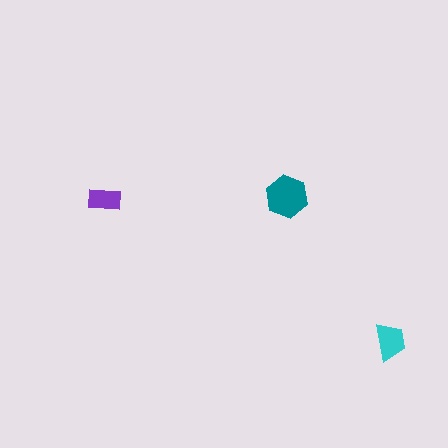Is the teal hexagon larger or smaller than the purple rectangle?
Larger.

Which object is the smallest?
The purple rectangle.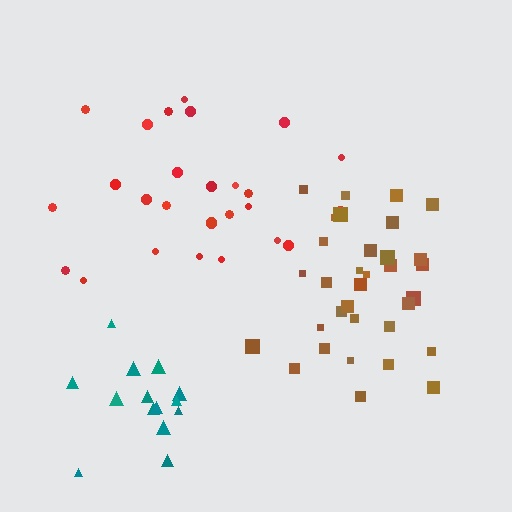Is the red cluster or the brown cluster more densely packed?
Brown.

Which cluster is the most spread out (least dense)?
Red.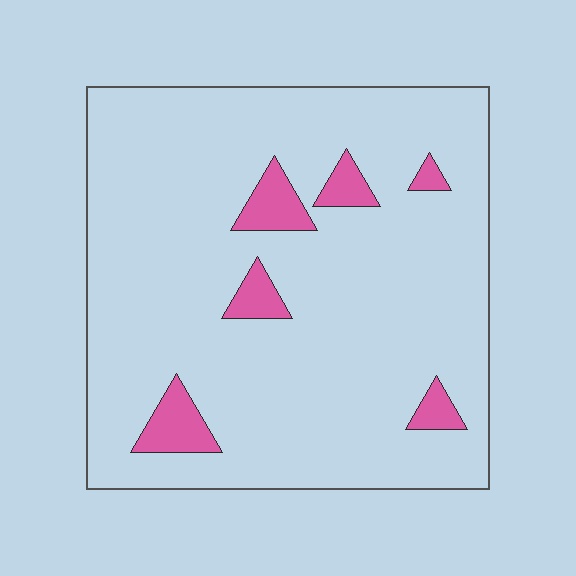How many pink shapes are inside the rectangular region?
6.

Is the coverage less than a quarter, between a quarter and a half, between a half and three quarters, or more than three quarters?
Less than a quarter.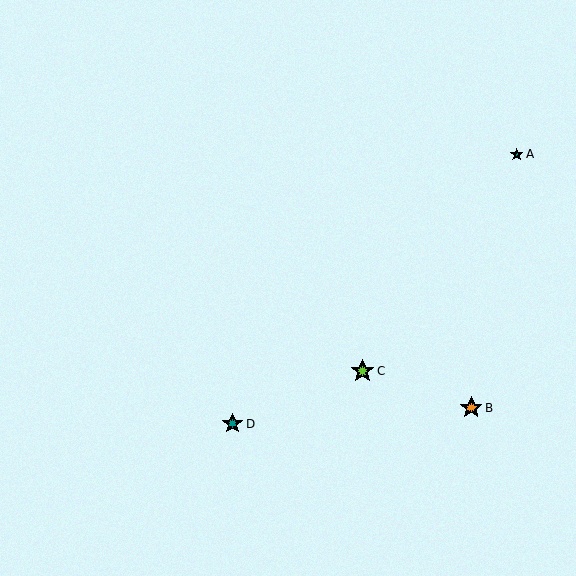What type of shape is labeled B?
Shape B is an orange star.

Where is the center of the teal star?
The center of the teal star is at (517, 154).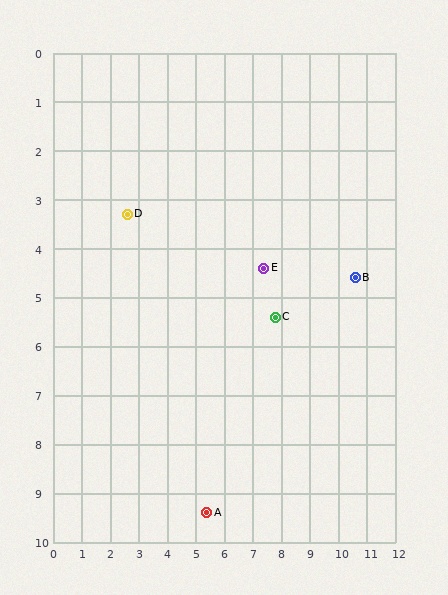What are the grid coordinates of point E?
Point E is at approximately (7.4, 4.4).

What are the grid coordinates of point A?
Point A is at approximately (5.4, 9.4).